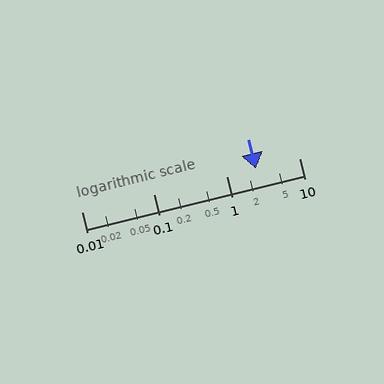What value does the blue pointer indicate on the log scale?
The pointer indicates approximately 2.5.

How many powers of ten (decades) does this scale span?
The scale spans 3 decades, from 0.01 to 10.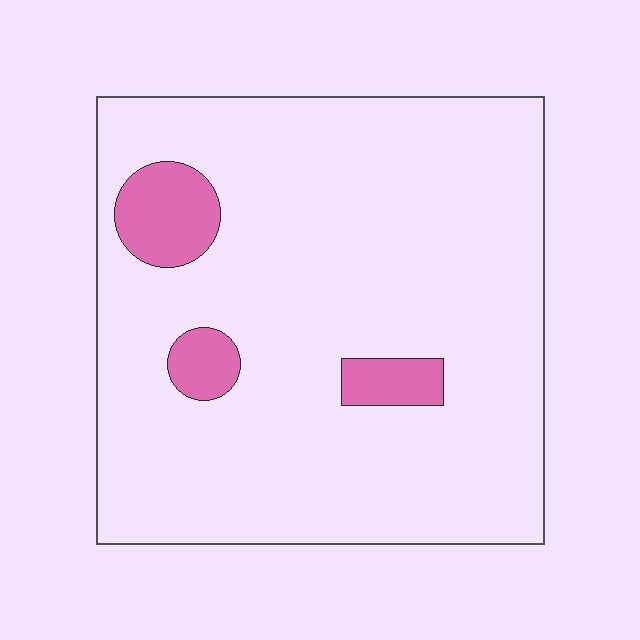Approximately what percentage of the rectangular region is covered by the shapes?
Approximately 10%.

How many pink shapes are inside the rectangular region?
3.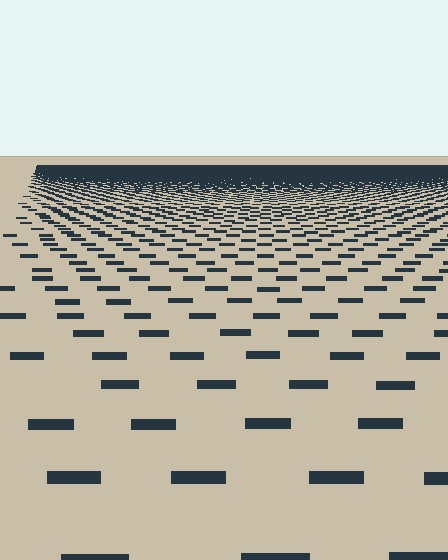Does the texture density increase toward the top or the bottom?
Density increases toward the top.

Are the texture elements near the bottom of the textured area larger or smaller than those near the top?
Larger. Near the bottom, elements are closer to the viewer and appear at a bigger on-screen size.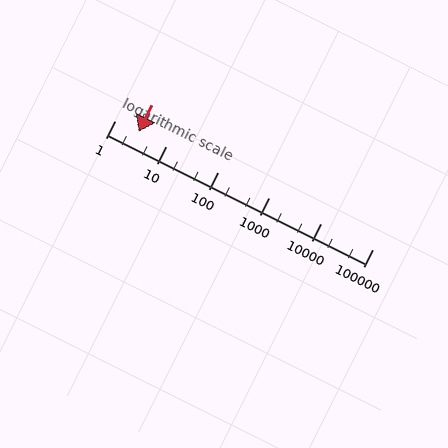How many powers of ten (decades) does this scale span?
The scale spans 5 decades, from 1 to 100000.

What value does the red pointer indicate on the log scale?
The pointer indicates approximately 2.9.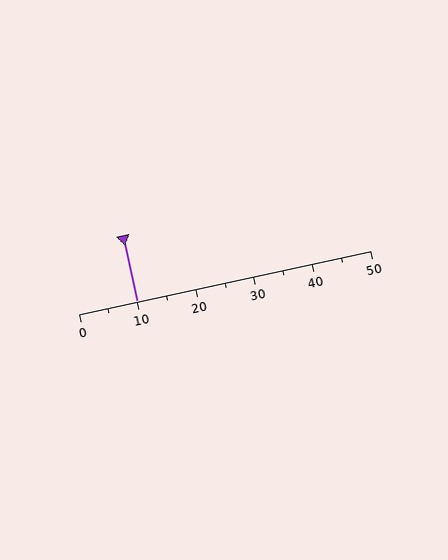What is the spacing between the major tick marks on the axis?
The major ticks are spaced 10 apart.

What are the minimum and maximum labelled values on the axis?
The axis runs from 0 to 50.